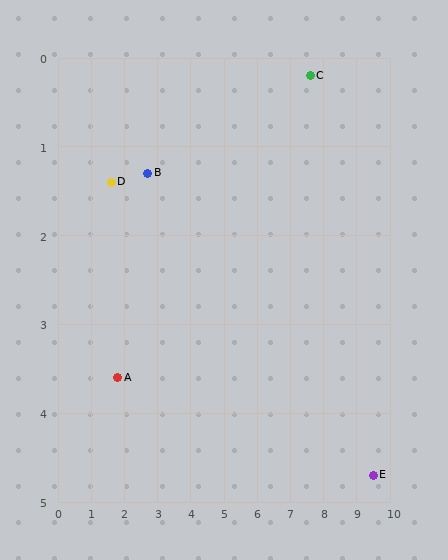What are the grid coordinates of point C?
Point C is at approximately (7.6, 0.2).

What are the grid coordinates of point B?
Point B is at approximately (2.7, 1.3).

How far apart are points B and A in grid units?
Points B and A are about 2.5 grid units apart.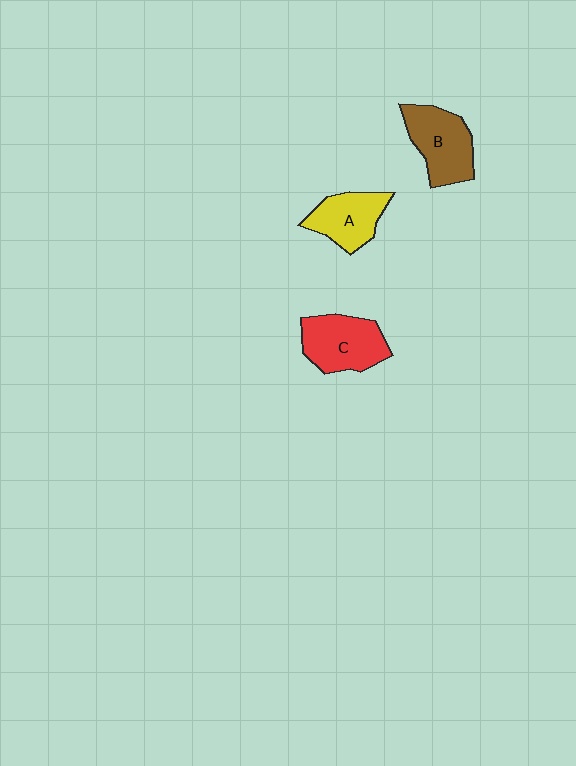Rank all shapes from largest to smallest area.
From largest to smallest: C (red), B (brown), A (yellow).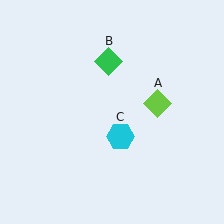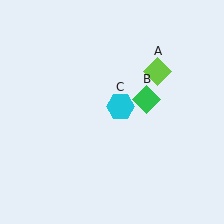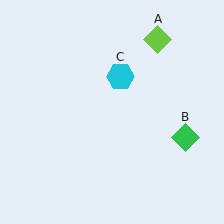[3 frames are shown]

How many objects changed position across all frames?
3 objects changed position: lime diamond (object A), green diamond (object B), cyan hexagon (object C).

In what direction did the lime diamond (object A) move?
The lime diamond (object A) moved up.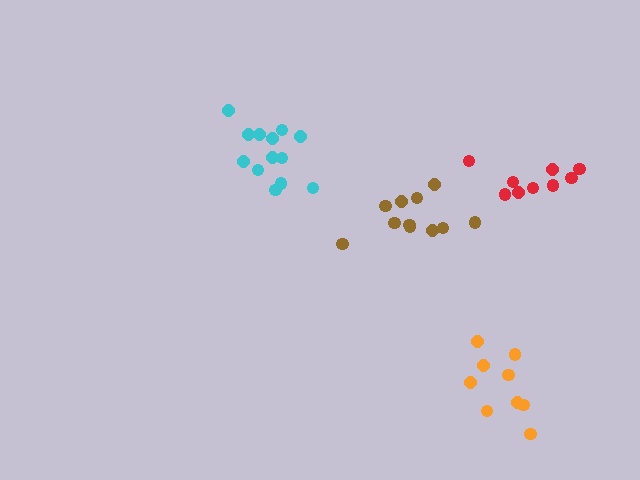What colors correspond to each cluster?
The clusters are colored: red, cyan, brown, orange.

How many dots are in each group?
Group 1: 9 dots, Group 2: 13 dots, Group 3: 11 dots, Group 4: 9 dots (42 total).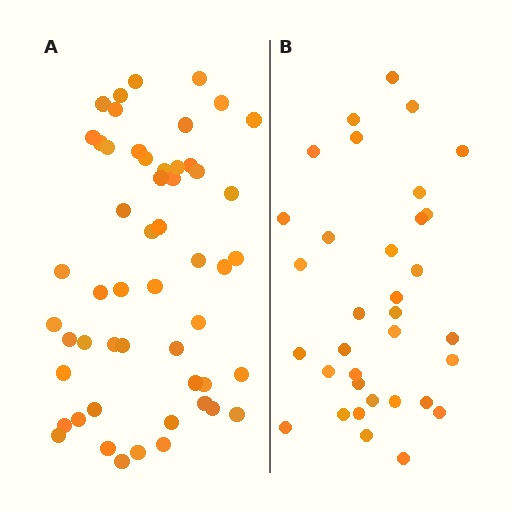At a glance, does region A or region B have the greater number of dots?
Region A (the left region) has more dots.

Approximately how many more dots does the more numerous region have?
Region A has approximately 20 more dots than region B.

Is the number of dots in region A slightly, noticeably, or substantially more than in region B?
Region A has substantially more. The ratio is roughly 1.6 to 1.